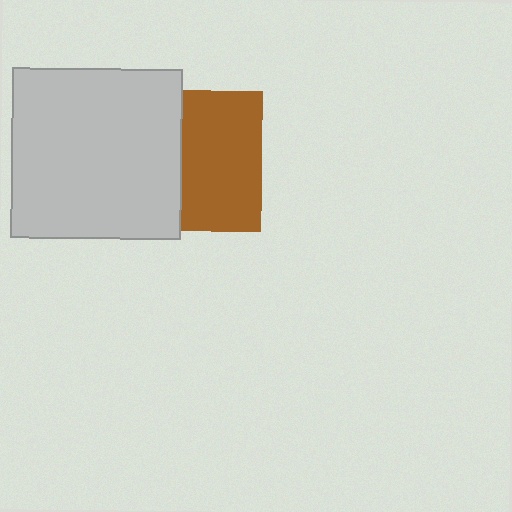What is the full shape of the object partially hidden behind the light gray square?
The partially hidden object is a brown square.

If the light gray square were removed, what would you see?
You would see the complete brown square.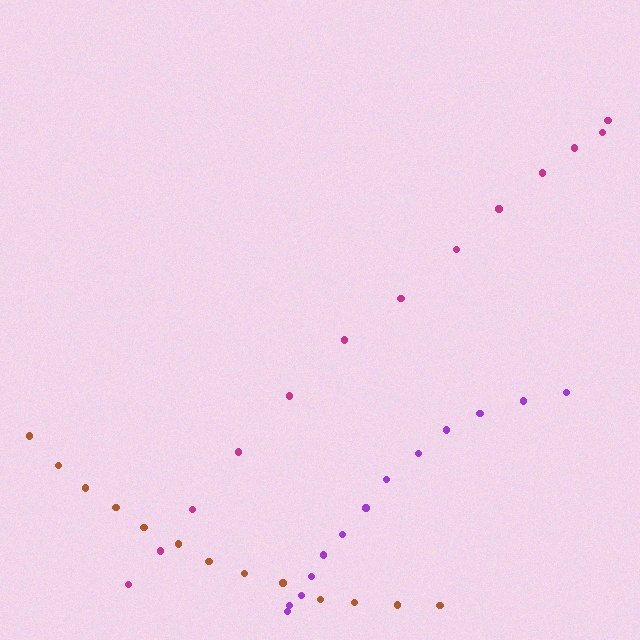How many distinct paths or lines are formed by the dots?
There are 3 distinct paths.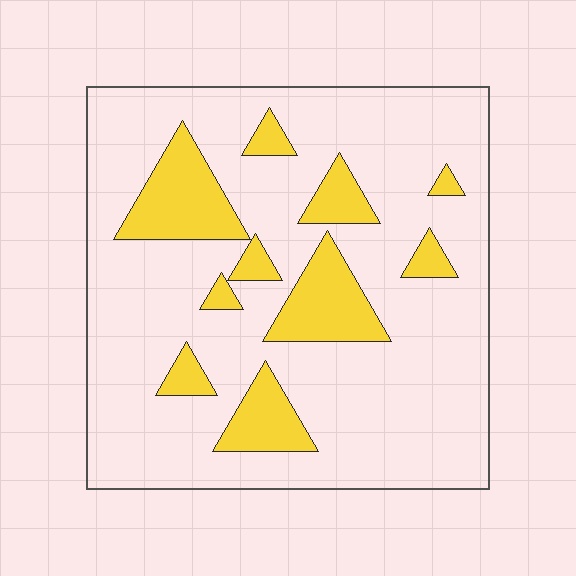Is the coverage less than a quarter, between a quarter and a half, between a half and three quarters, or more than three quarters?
Less than a quarter.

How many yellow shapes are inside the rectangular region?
10.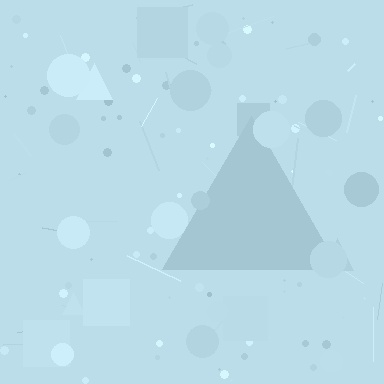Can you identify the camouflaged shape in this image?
The camouflaged shape is a triangle.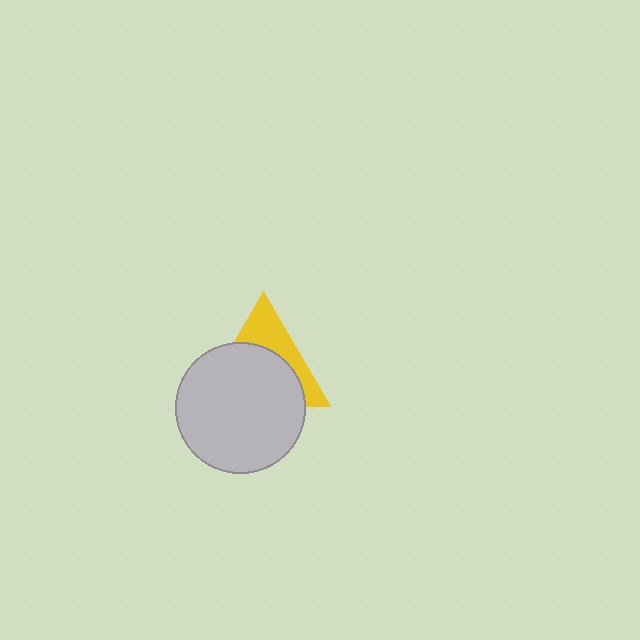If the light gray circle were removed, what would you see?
You would see the complete yellow triangle.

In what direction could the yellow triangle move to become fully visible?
The yellow triangle could move up. That would shift it out from behind the light gray circle entirely.